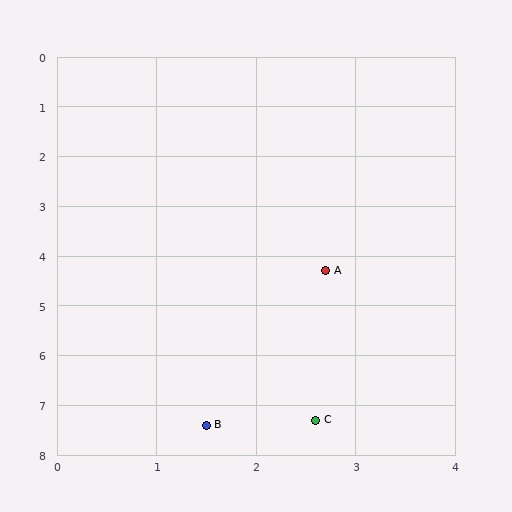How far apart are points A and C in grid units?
Points A and C are about 3.0 grid units apart.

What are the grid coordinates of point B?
Point B is at approximately (1.5, 7.4).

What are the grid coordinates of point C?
Point C is at approximately (2.6, 7.3).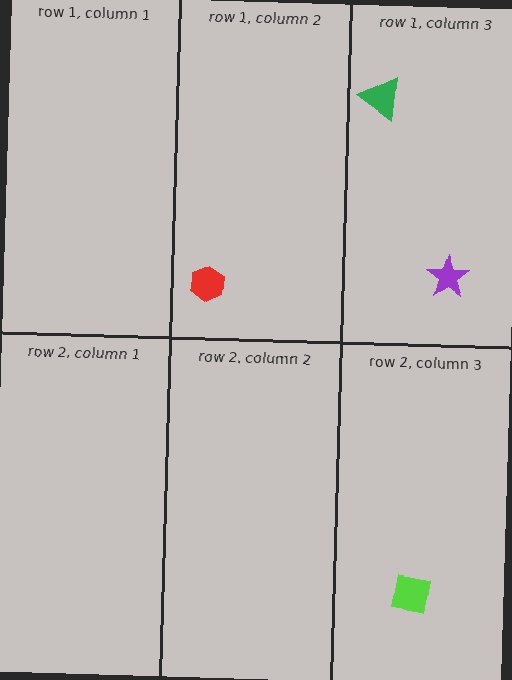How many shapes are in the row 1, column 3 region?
2.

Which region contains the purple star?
The row 1, column 3 region.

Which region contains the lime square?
The row 2, column 3 region.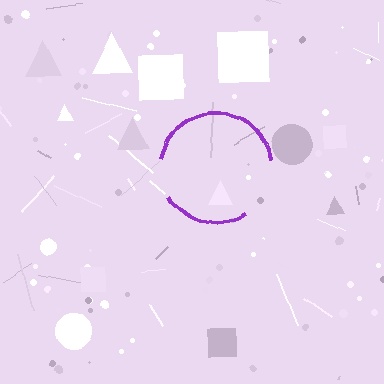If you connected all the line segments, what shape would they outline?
They would outline a circle.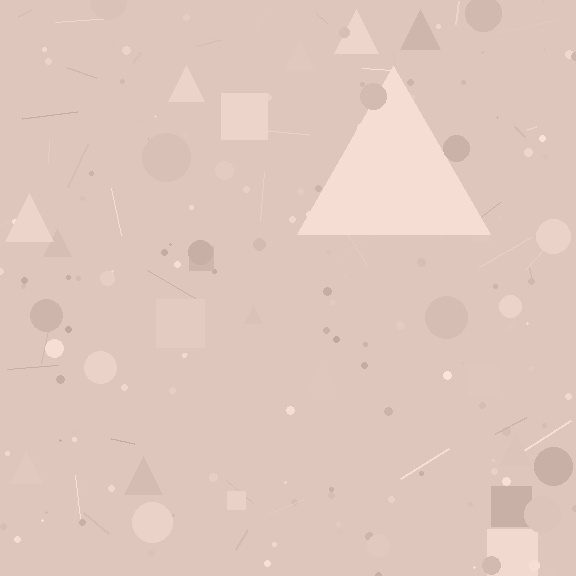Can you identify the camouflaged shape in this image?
The camouflaged shape is a triangle.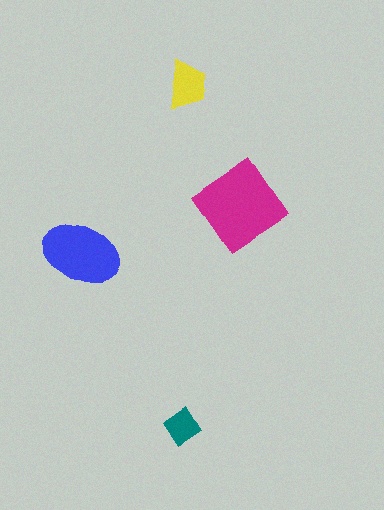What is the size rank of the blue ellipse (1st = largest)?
2nd.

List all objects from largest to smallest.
The magenta diamond, the blue ellipse, the yellow trapezoid, the teal diamond.